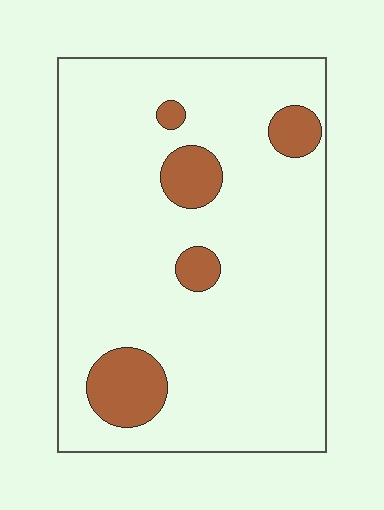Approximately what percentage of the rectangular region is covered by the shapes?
Approximately 10%.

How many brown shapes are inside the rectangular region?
5.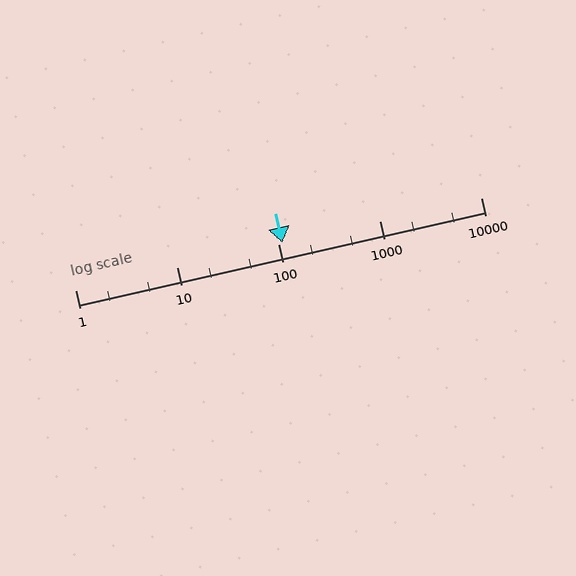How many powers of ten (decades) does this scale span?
The scale spans 4 decades, from 1 to 10000.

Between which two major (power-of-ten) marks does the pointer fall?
The pointer is between 100 and 1000.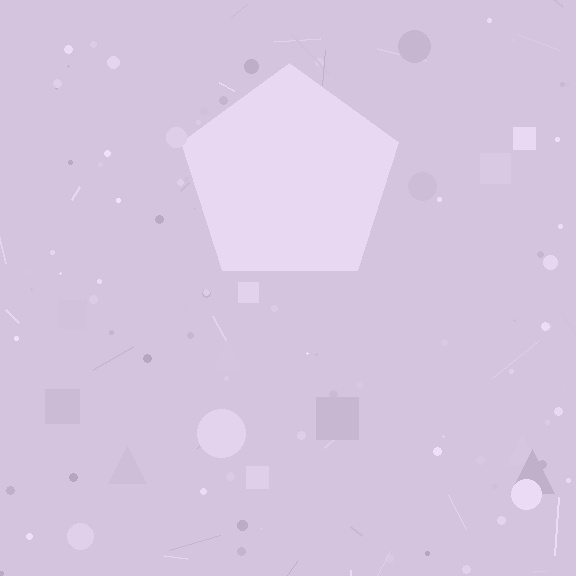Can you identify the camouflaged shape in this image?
The camouflaged shape is a pentagon.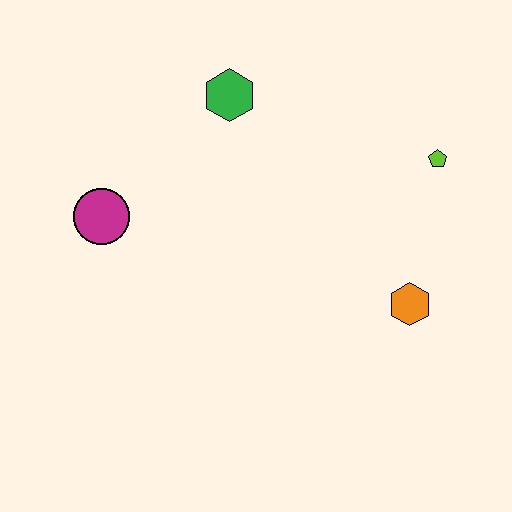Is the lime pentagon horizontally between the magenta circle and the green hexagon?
No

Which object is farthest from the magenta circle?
The lime pentagon is farthest from the magenta circle.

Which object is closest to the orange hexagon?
The lime pentagon is closest to the orange hexagon.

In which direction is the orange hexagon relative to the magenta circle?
The orange hexagon is to the right of the magenta circle.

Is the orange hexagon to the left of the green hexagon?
No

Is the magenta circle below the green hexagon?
Yes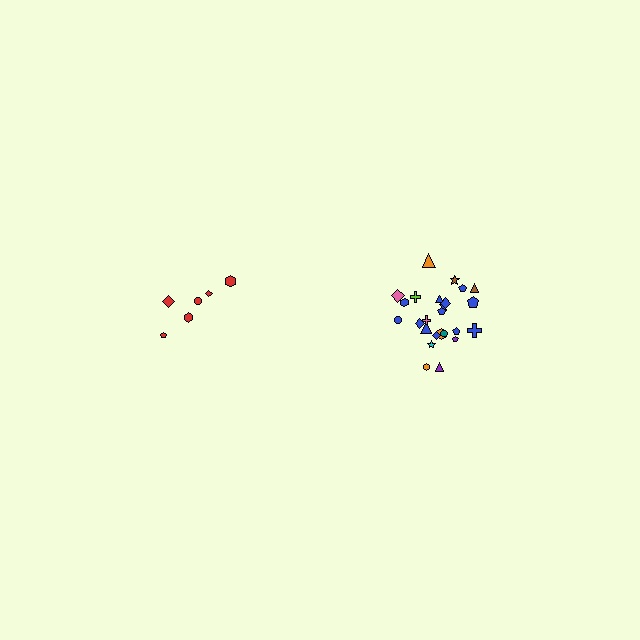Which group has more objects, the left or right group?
The right group.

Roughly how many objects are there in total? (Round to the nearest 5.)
Roughly 30 objects in total.